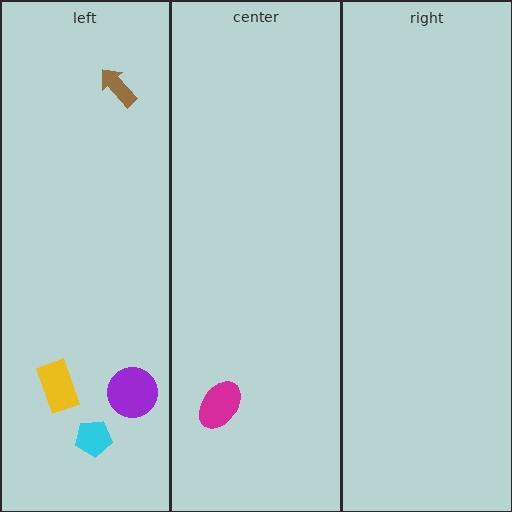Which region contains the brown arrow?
The left region.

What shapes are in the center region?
The magenta ellipse.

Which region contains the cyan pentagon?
The left region.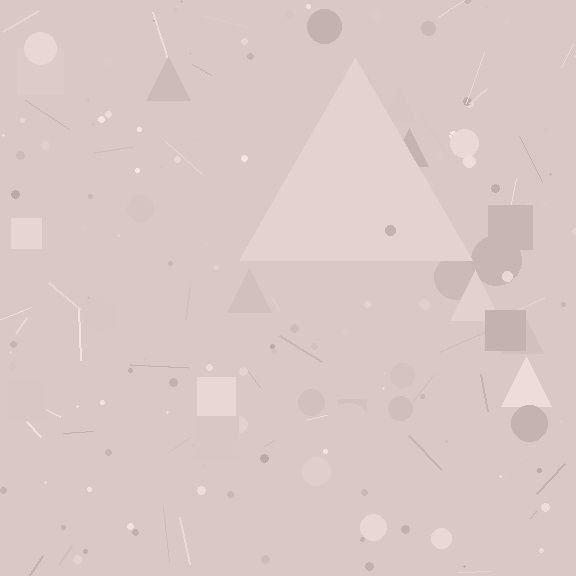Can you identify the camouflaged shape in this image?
The camouflaged shape is a triangle.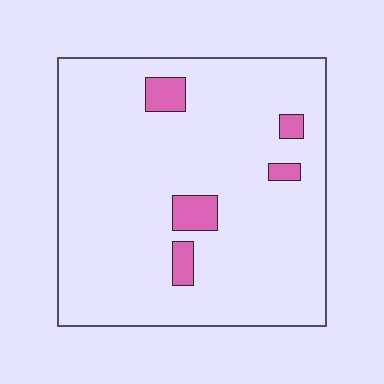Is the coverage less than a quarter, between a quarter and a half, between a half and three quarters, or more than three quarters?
Less than a quarter.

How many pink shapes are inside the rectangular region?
5.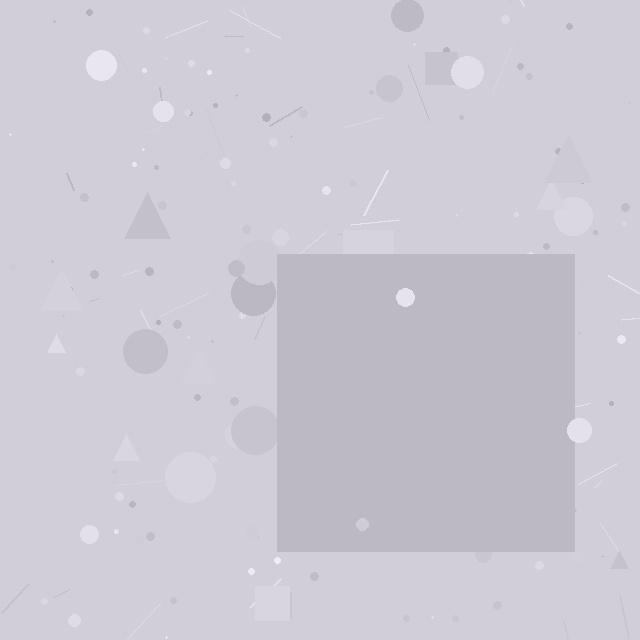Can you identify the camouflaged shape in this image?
The camouflaged shape is a square.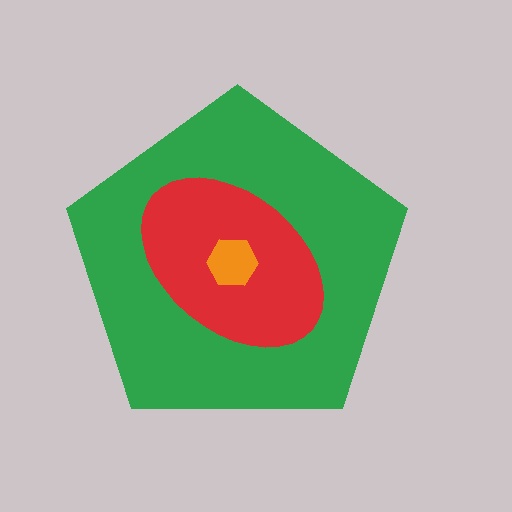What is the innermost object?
The orange hexagon.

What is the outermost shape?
The green pentagon.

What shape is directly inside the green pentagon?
The red ellipse.